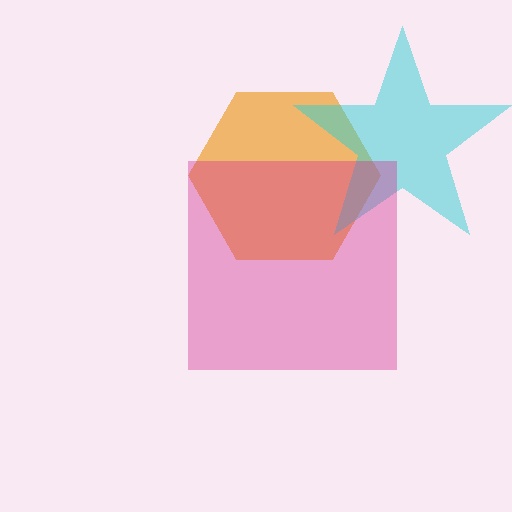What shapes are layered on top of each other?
The layered shapes are: an orange hexagon, a cyan star, a magenta square.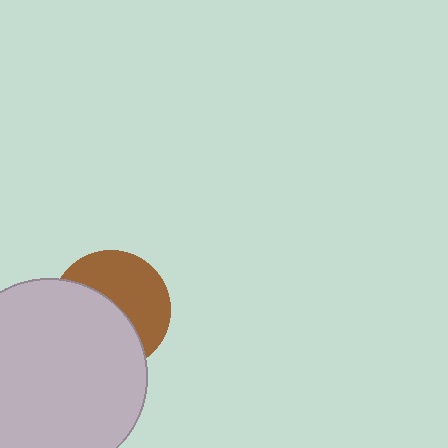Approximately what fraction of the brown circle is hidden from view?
Roughly 51% of the brown circle is hidden behind the light gray circle.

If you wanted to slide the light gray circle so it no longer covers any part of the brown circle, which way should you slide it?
Slide it toward the lower-left — that is the most direct way to separate the two shapes.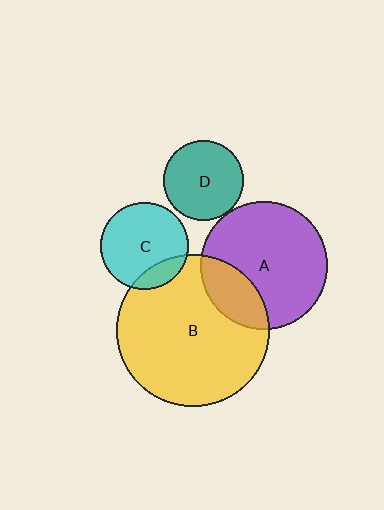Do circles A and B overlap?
Yes.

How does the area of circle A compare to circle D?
Approximately 2.5 times.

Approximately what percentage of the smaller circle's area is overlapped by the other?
Approximately 25%.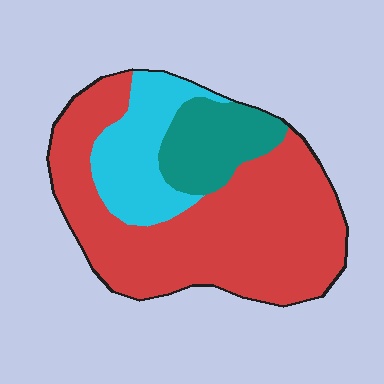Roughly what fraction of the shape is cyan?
Cyan covers around 20% of the shape.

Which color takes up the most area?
Red, at roughly 65%.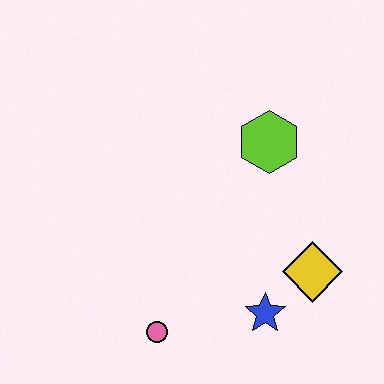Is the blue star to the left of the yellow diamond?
Yes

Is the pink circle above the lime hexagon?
No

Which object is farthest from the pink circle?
The lime hexagon is farthest from the pink circle.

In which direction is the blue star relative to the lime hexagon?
The blue star is below the lime hexagon.